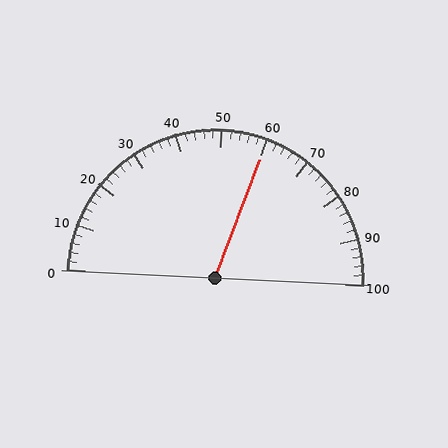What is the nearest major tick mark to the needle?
The nearest major tick mark is 60.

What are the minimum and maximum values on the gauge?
The gauge ranges from 0 to 100.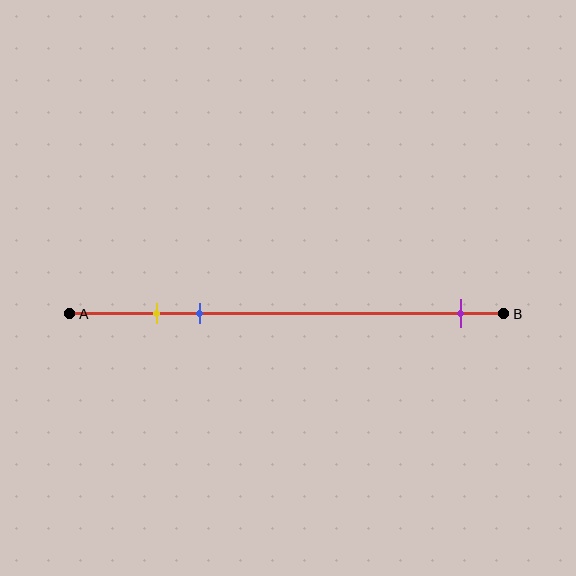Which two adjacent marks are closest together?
The yellow and blue marks are the closest adjacent pair.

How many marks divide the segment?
There are 3 marks dividing the segment.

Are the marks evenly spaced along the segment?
No, the marks are not evenly spaced.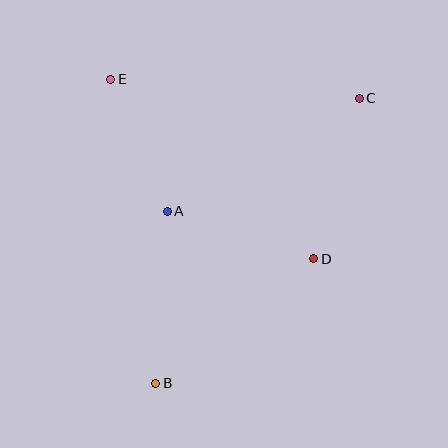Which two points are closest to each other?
Points A and E are closest to each other.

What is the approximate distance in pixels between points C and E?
The distance between C and E is approximately 249 pixels.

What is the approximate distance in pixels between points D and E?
The distance between D and E is approximately 271 pixels.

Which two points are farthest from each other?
Points B and C are farthest from each other.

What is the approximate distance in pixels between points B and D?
The distance between B and D is approximately 201 pixels.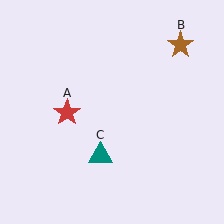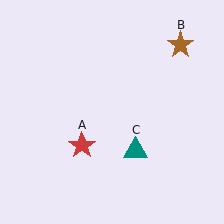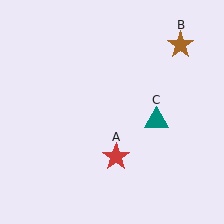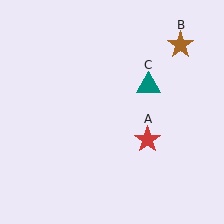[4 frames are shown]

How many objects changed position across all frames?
2 objects changed position: red star (object A), teal triangle (object C).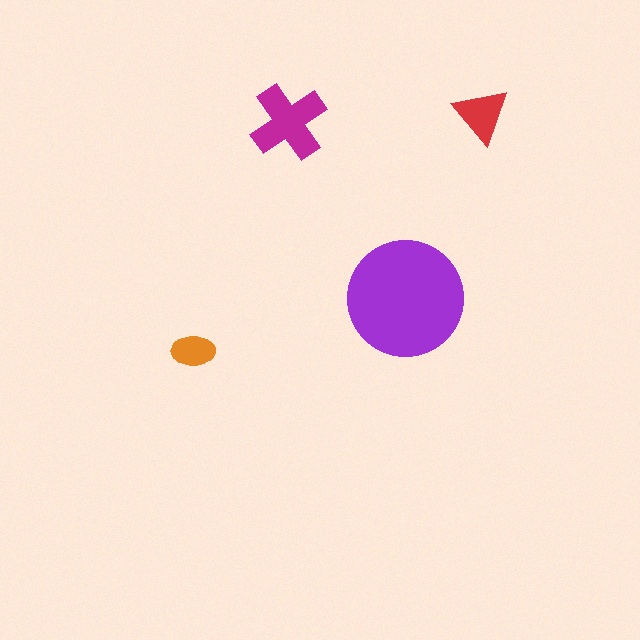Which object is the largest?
The purple circle.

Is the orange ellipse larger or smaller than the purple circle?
Smaller.